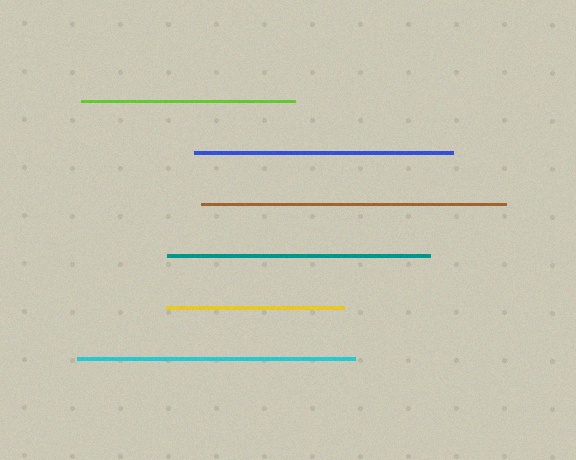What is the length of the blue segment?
The blue segment is approximately 259 pixels long.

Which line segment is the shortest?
The yellow line is the shortest at approximately 178 pixels.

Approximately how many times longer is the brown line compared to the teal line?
The brown line is approximately 1.2 times the length of the teal line.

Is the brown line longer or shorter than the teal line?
The brown line is longer than the teal line.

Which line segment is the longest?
The brown line is the longest at approximately 305 pixels.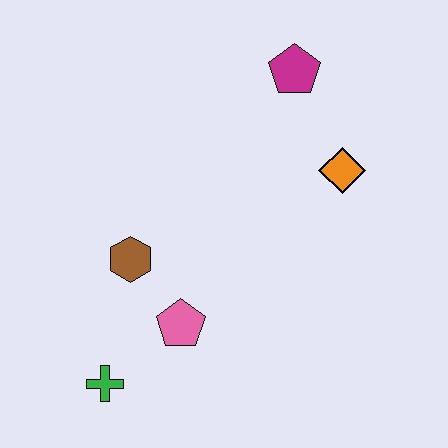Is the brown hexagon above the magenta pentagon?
No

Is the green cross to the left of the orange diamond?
Yes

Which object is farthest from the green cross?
The magenta pentagon is farthest from the green cross.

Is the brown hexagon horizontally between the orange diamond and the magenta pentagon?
No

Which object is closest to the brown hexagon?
The pink pentagon is closest to the brown hexagon.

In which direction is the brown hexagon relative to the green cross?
The brown hexagon is above the green cross.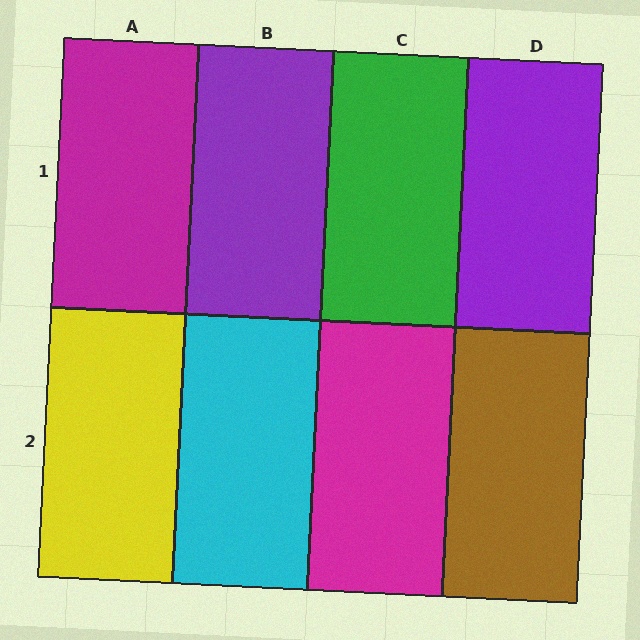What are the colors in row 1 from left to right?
Magenta, purple, green, purple.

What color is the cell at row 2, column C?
Magenta.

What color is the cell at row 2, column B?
Cyan.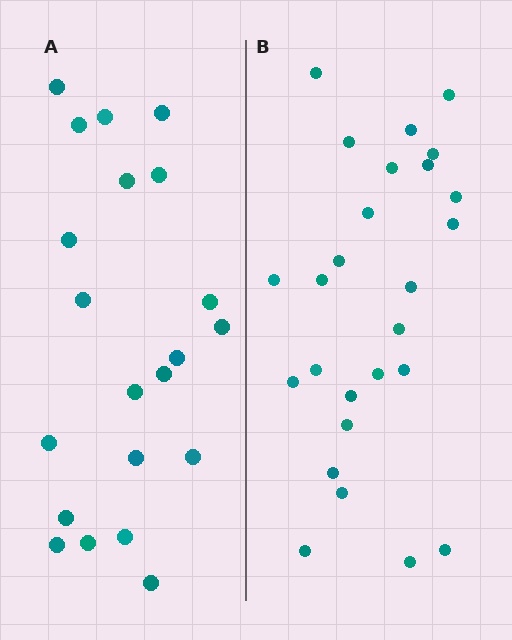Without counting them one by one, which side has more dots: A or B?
Region B (the right region) has more dots.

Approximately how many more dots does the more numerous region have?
Region B has about 5 more dots than region A.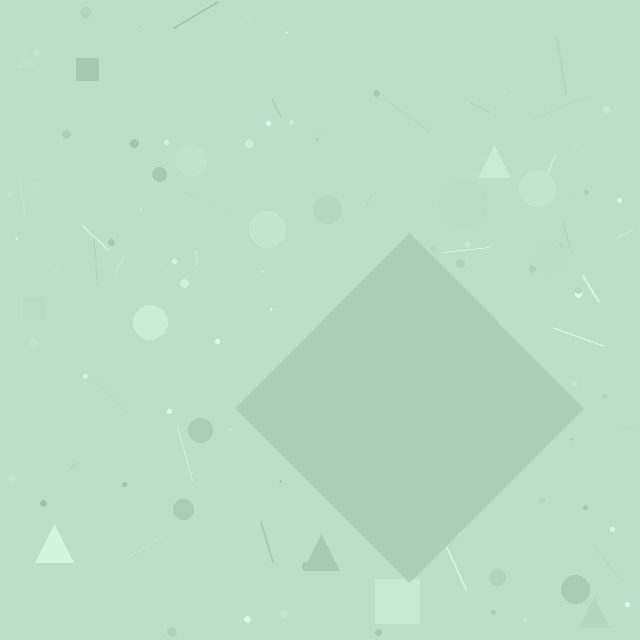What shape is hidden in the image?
A diamond is hidden in the image.